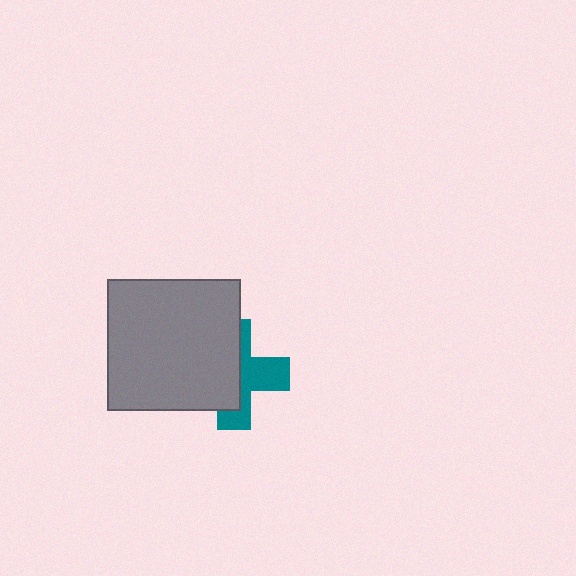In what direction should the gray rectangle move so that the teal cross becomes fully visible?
The gray rectangle should move left. That is the shortest direction to clear the overlap and leave the teal cross fully visible.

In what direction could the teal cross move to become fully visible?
The teal cross could move right. That would shift it out from behind the gray rectangle entirely.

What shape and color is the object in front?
The object in front is a gray rectangle.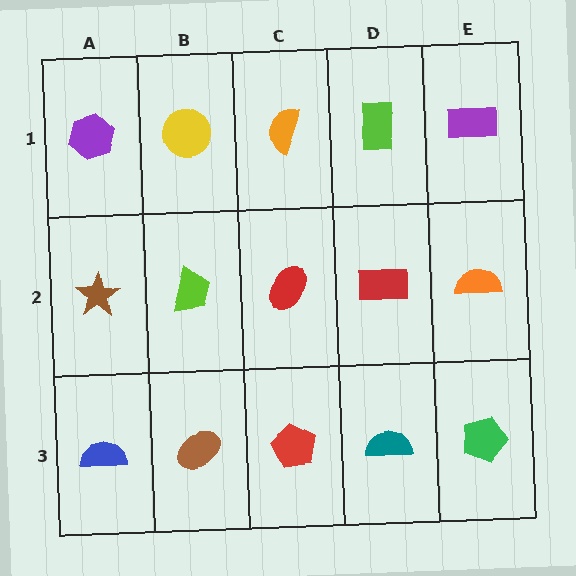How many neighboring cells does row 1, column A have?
2.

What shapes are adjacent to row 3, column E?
An orange semicircle (row 2, column E), a teal semicircle (row 3, column D).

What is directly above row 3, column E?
An orange semicircle.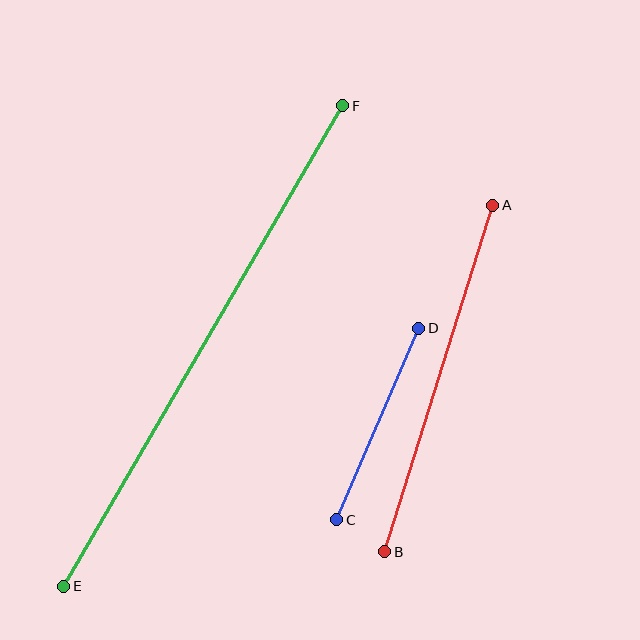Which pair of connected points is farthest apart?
Points E and F are farthest apart.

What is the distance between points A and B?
The distance is approximately 363 pixels.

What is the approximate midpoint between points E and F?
The midpoint is at approximately (203, 346) pixels.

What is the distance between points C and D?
The distance is approximately 209 pixels.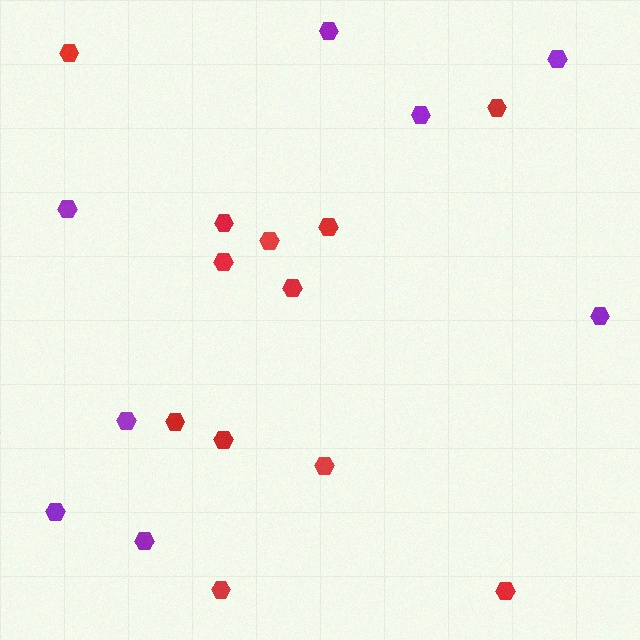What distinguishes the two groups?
There are 2 groups: one group of purple hexagons (8) and one group of red hexagons (12).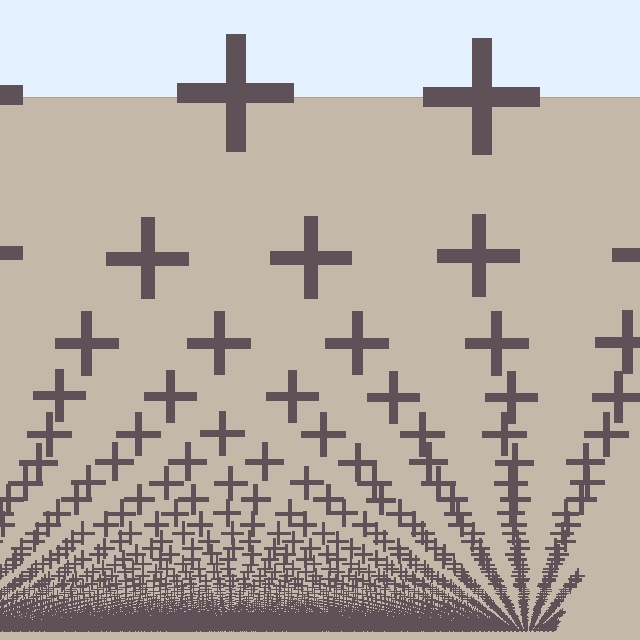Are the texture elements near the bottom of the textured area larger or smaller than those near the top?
Smaller. The gradient is inverted — elements near the bottom are smaller and denser.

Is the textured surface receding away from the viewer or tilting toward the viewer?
The surface appears to tilt toward the viewer. Texture elements get larger and sparser toward the top.